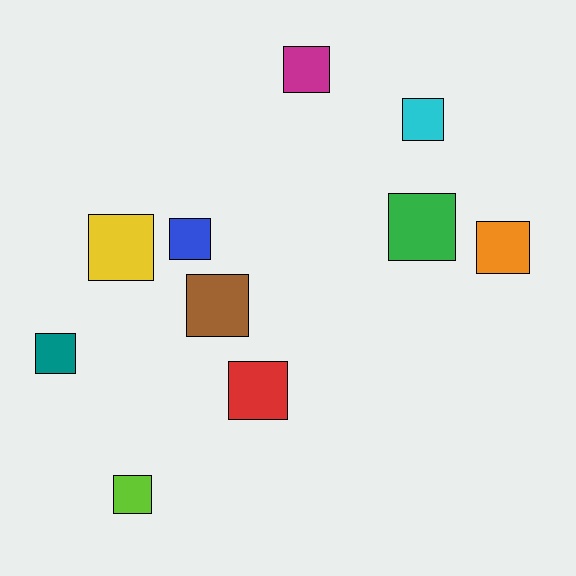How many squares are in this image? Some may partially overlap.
There are 10 squares.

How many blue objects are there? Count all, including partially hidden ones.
There is 1 blue object.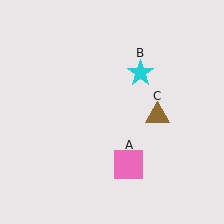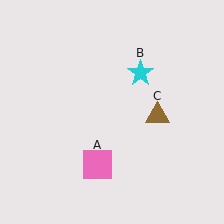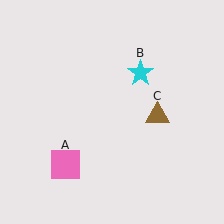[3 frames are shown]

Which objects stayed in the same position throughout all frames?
Cyan star (object B) and brown triangle (object C) remained stationary.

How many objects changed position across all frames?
1 object changed position: pink square (object A).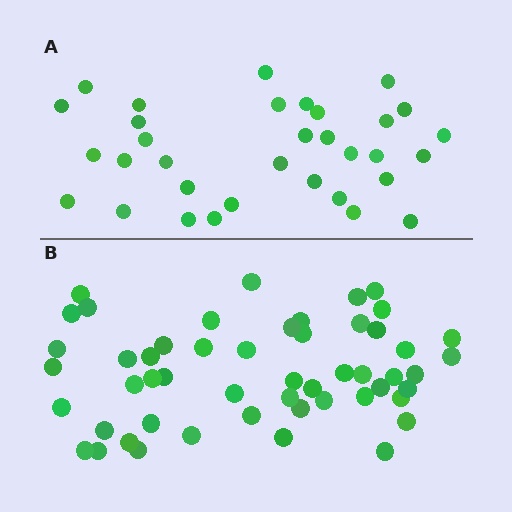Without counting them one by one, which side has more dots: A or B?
Region B (the bottom region) has more dots.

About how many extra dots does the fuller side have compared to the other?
Region B has approximately 20 more dots than region A.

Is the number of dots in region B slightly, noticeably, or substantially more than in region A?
Region B has substantially more. The ratio is roughly 1.6 to 1.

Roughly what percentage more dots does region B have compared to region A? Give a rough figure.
About 60% more.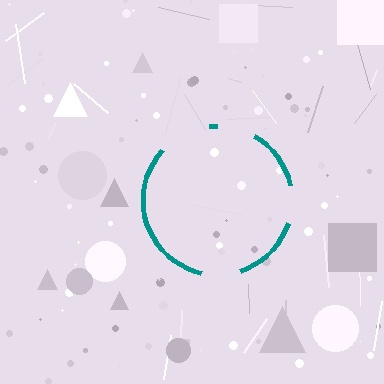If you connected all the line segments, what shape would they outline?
They would outline a circle.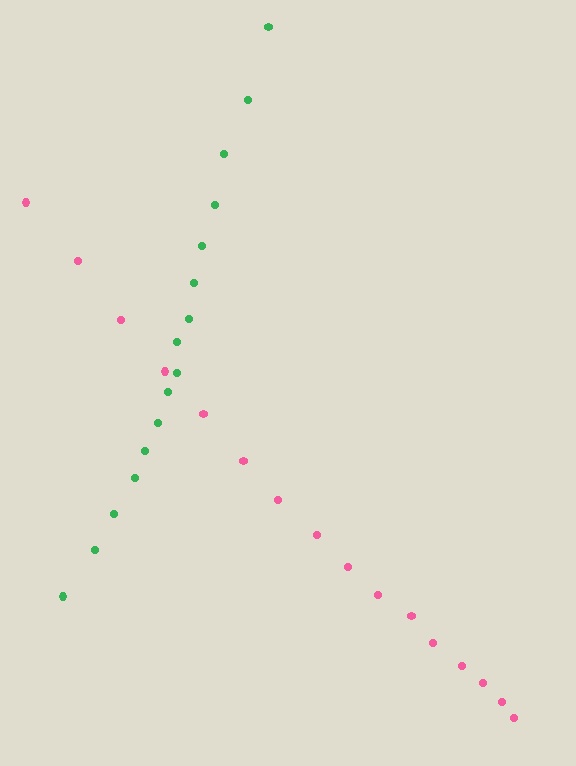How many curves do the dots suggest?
There are 2 distinct paths.